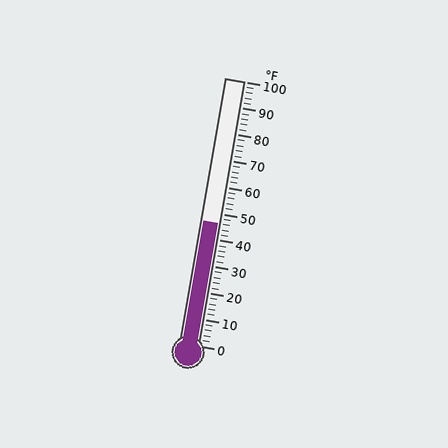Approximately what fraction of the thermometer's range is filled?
The thermometer is filled to approximately 45% of its range.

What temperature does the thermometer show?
The thermometer shows approximately 46°F.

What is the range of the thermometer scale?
The thermometer scale ranges from 0°F to 100°F.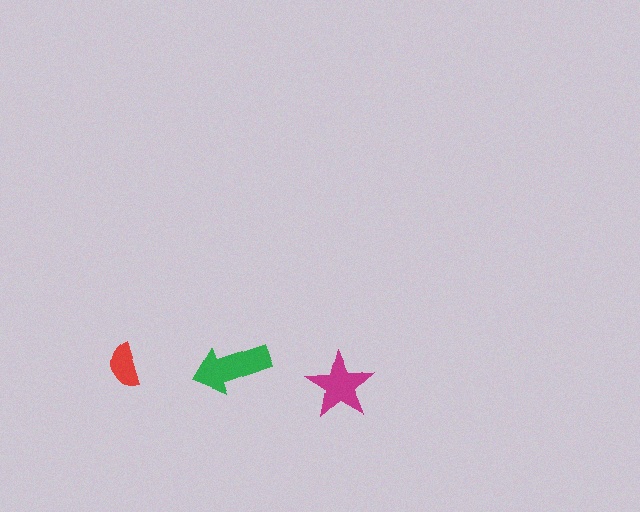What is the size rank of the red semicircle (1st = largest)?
3rd.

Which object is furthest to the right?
The magenta star is rightmost.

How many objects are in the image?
There are 3 objects in the image.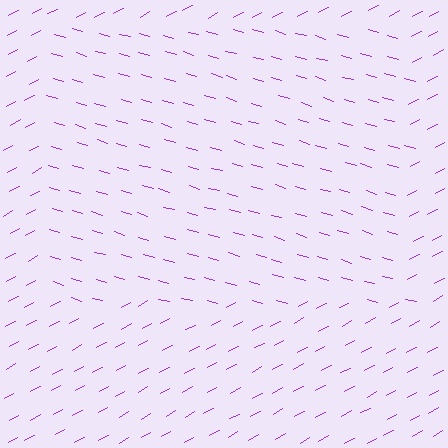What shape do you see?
I see a rectangle.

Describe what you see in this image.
The image is filled with small purple line segments. A rectangle region in the image has lines oriented differently from the surrounding lines, creating a visible texture boundary.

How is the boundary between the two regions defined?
The boundary is defined purely by a change in line orientation (approximately 45 degrees difference). All lines are the same color and thickness.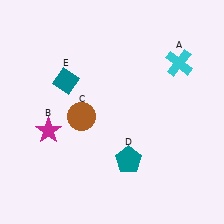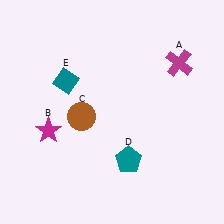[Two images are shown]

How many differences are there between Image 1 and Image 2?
There is 1 difference between the two images.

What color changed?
The cross (A) changed from cyan in Image 1 to magenta in Image 2.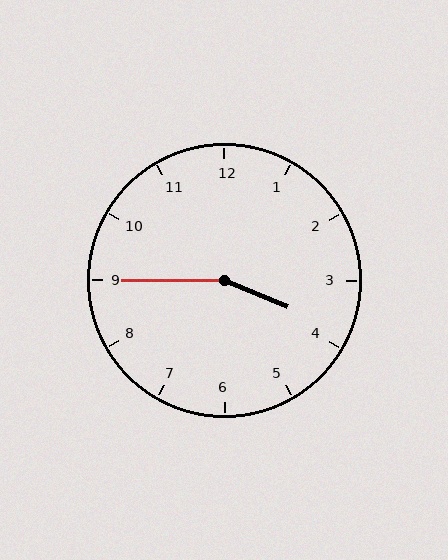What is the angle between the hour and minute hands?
Approximately 158 degrees.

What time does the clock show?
3:45.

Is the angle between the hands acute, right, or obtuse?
It is obtuse.